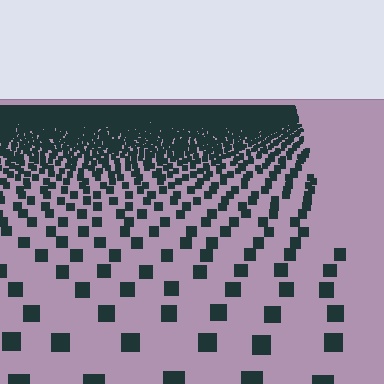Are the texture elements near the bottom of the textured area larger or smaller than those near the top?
Larger. Near the bottom, elements are closer to the viewer and appear at a bigger on-screen size.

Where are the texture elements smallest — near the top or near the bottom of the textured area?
Near the top.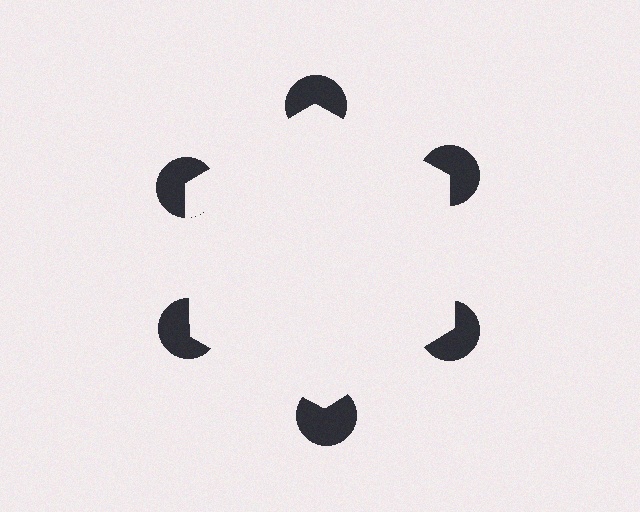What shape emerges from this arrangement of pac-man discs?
An illusory hexagon — its edges are inferred from the aligned wedge cuts in the pac-man discs, not physically drawn.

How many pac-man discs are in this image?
There are 6 — one at each vertex of the illusory hexagon.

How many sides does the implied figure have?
6 sides.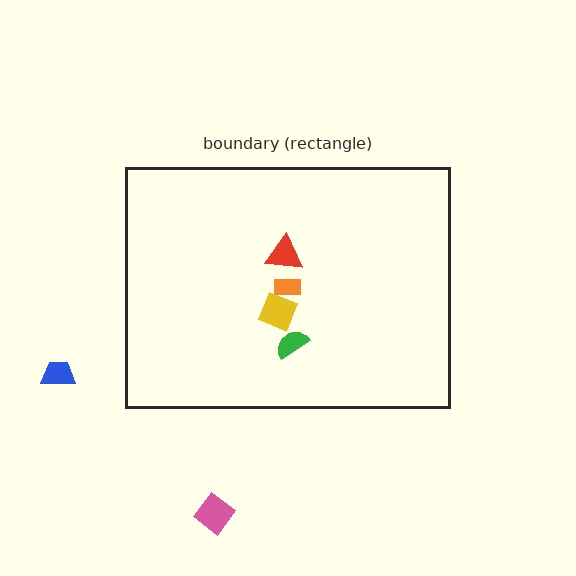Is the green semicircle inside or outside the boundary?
Inside.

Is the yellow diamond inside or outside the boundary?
Inside.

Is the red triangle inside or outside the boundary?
Inside.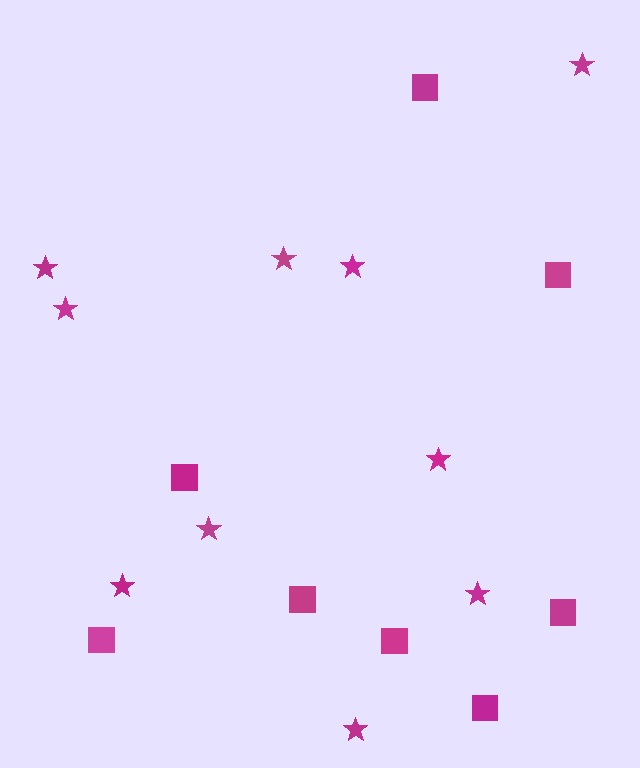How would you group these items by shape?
There are 2 groups: one group of squares (8) and one group of stars (10).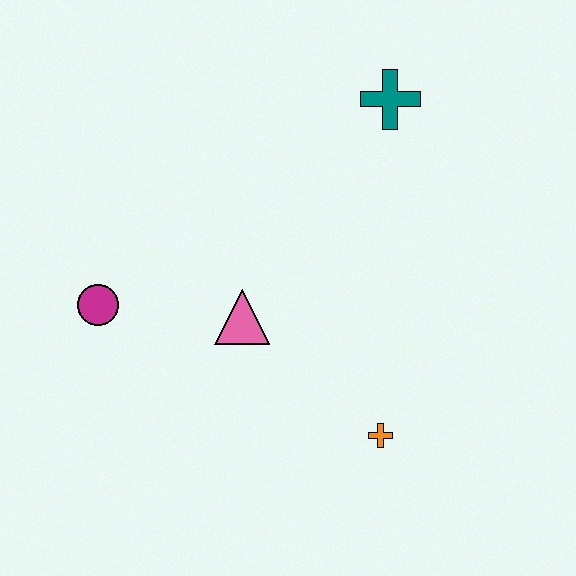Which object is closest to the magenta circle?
The pink triangle is closest to the magenta circle.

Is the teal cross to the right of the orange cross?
Yes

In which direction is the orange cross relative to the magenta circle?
The orange cross is to the right of the magenta circle.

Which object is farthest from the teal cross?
The magenta circle is farthest from the teal cross.